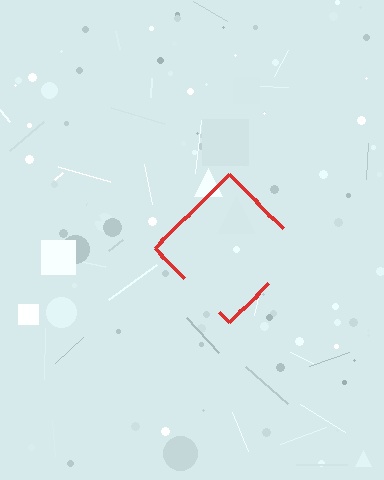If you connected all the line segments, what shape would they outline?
They would outline a diamond.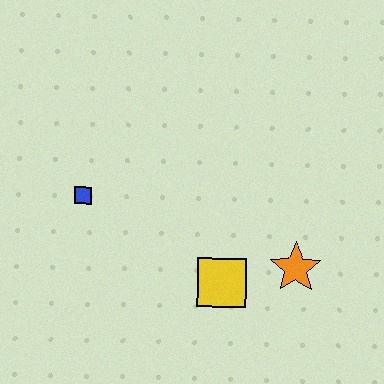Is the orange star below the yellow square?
No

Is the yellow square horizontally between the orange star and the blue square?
Yes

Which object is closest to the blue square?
The yellow square is closest to the blue square.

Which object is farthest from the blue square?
The orange star is farthest from the blue square.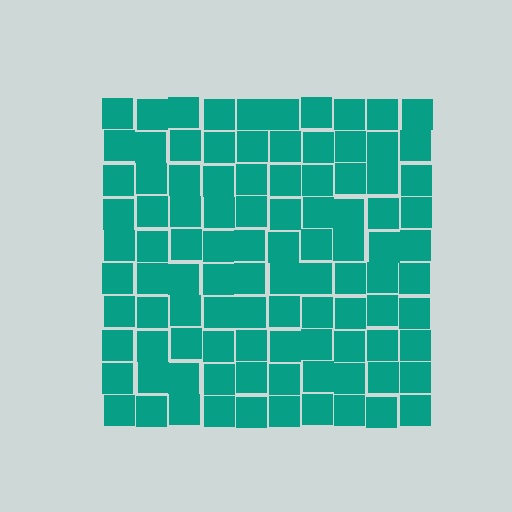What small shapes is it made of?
It is made of small squares.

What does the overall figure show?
The overall figure shows a square.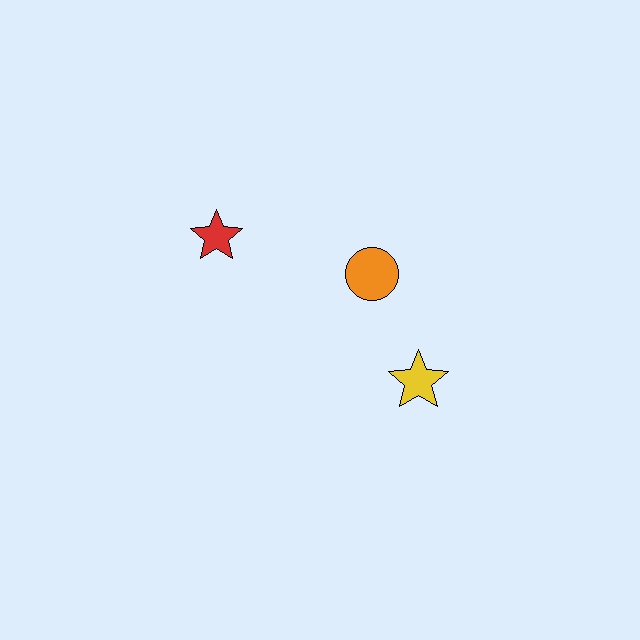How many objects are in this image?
There are 3 objects.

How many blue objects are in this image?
There are no blue objects.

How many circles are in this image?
There is 1 circle.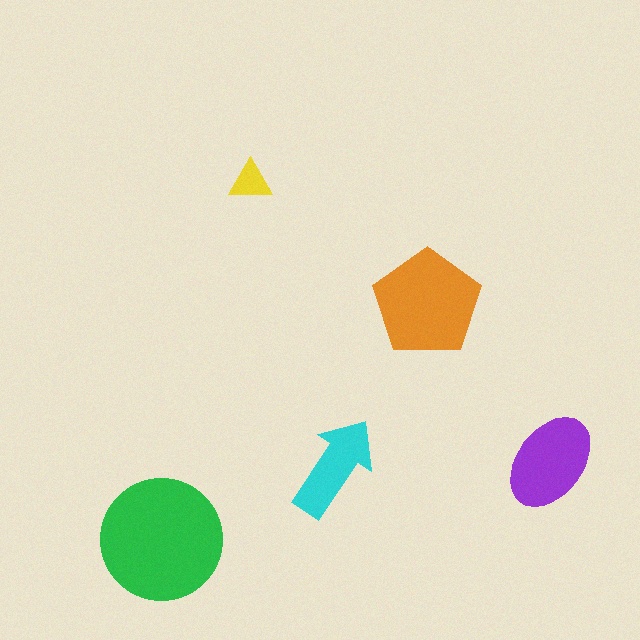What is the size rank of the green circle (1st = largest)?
1st.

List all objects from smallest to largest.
The yellow triangle, the cyan arrow, the purple ellipse, the orange pentagon, the green circle.